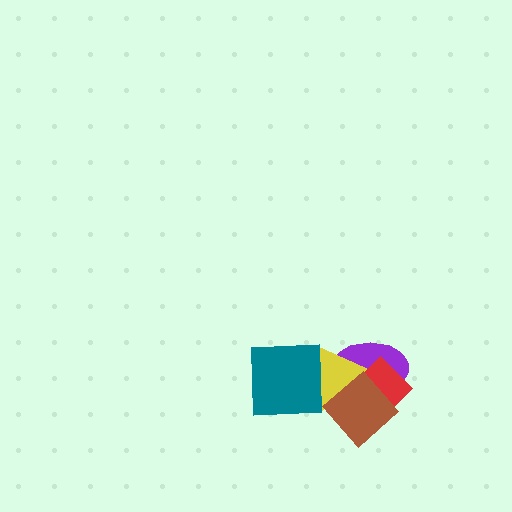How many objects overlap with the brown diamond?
3 objects overlap with the brown diamond.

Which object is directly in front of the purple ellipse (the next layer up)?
The yellow triangle is directly in front of the purple ellipse.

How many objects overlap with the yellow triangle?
4 objects overlap with the yellow triangle.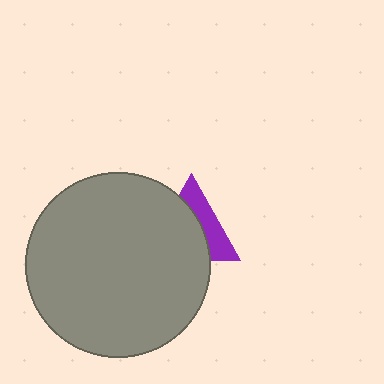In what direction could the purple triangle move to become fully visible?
The purple triangle could move right. That would shift it out from behind the gray circle entirely.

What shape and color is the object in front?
The object in front is a gray circle.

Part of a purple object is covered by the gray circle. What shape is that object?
It is a triangle.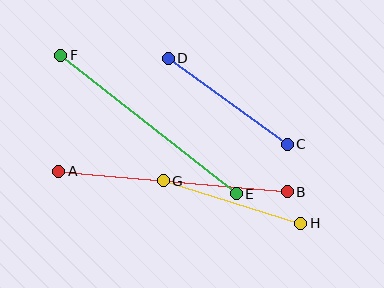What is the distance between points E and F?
The distance is approximately 223 pixels.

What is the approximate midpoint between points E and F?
The midpoint is at approximately (148, 125) pixels.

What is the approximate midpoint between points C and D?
The midpoint is at approximately (228, 101) pixels.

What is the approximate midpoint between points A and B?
The midpoint is at approximately (173, 181) pixels.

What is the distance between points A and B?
The distance is approximately 230 pixels.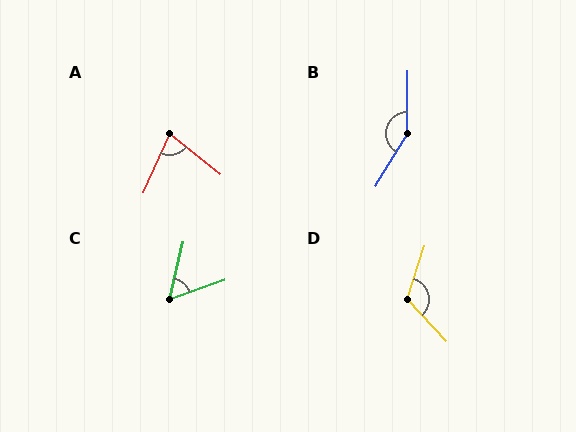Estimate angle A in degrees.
Approximately 75 degrees.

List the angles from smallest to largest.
C (57°), A (75°), D (118°), B (150°).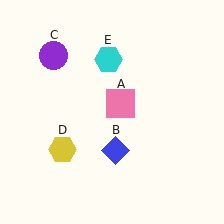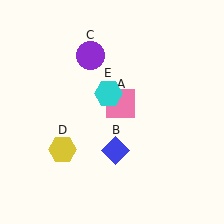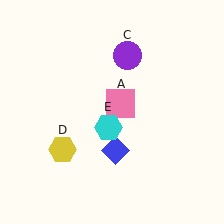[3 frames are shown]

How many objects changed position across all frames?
2 objects changed position: purple circle (object C), cyan hexagon (object E).